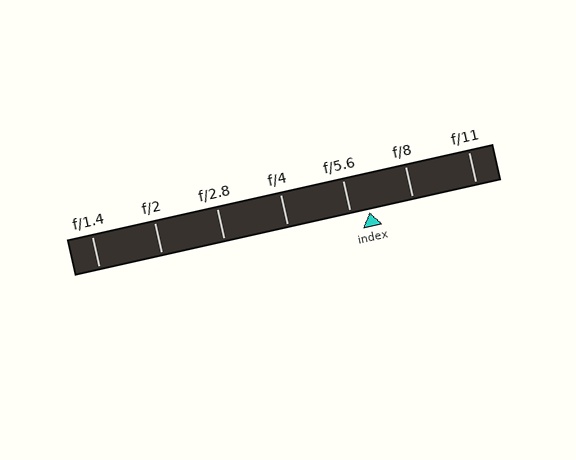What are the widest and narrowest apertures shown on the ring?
The widest aperture shown is f/1.4 and the narrowest is f/11.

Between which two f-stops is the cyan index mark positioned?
The index mark is between f/5.6 and f/8.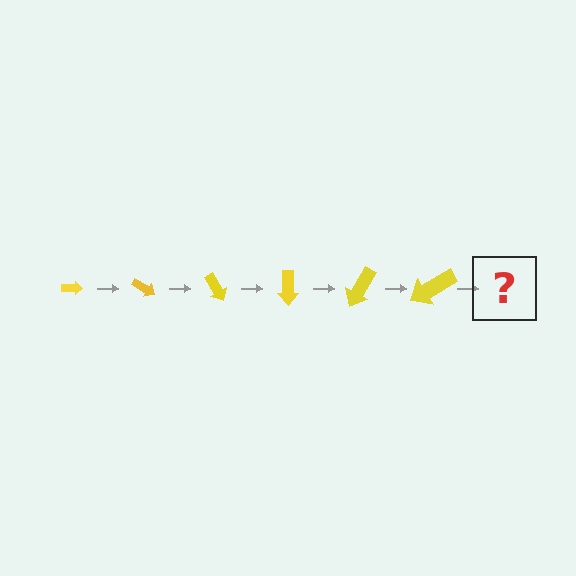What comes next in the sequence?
The next element should be an arrow, larger than the previous one and rotated 180 degrees from the start.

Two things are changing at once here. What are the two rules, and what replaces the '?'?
The two rules are that the arrow grows larger each step and it rotates 30 degrees each step. The '?' should be an arrow, larger than the previous one and rotated 180 degrees from the start.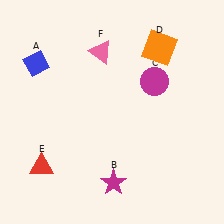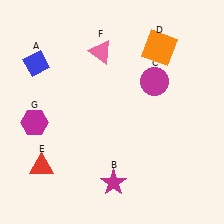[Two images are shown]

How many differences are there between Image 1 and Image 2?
There is 1 difference between the two images.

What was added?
A magenta hexagon (G) was added in Image 2.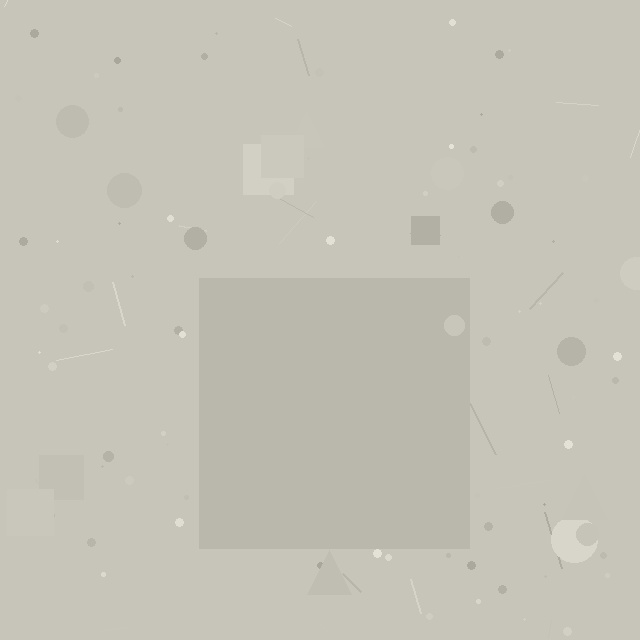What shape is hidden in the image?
A square is hidden in the image.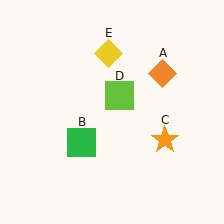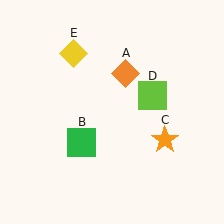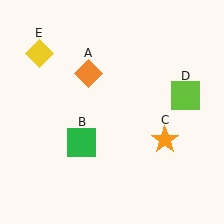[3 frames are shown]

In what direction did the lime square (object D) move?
The lime square (object D) moved right.